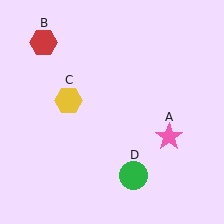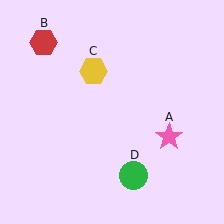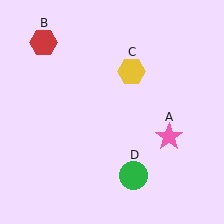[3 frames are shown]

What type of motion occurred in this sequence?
The yellow hexagon (object C) rotated clockwise around the center of the scene.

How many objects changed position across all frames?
1 object changed position: yellow hexagon (object C).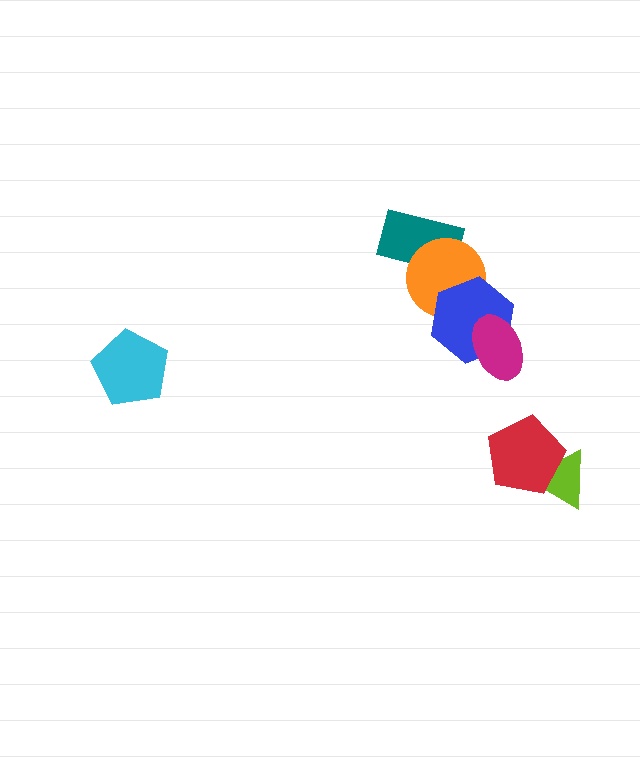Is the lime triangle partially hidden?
Yes, it is partially covered by another shape.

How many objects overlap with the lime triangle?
1 object overlaps with the lime triangle.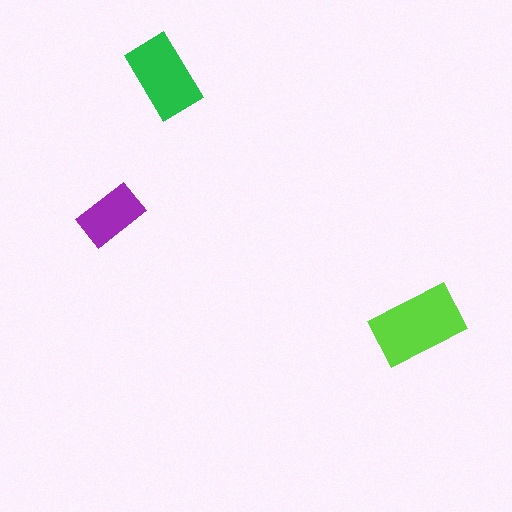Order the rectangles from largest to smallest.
the lime one, the green one, the purple one.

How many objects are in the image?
There are 3 objects in the image.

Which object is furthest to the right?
The lime rectangle is rightmost.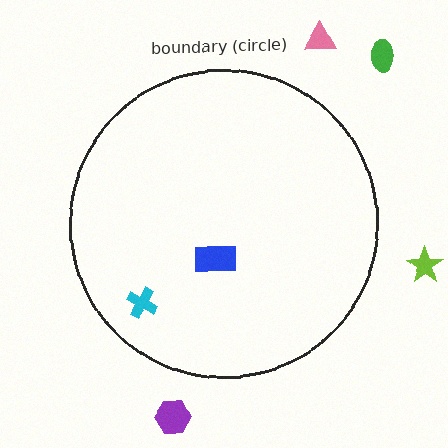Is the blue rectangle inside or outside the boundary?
Inside.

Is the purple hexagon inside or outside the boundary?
Outside.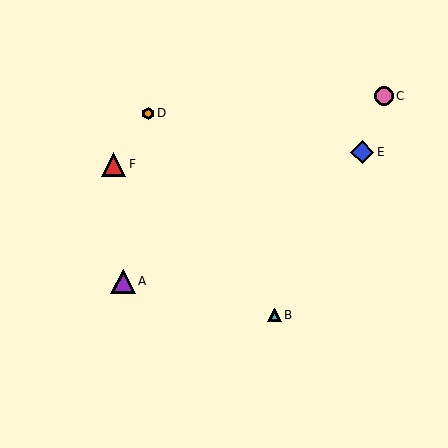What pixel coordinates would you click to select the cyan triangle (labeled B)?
Click at (274, 315) to select the cyan triangle B.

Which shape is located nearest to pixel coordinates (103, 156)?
The red triangle (labeled F) at (114, 164) is nearest to that location.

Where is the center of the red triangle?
The center of the red triangle is at (114, 164).